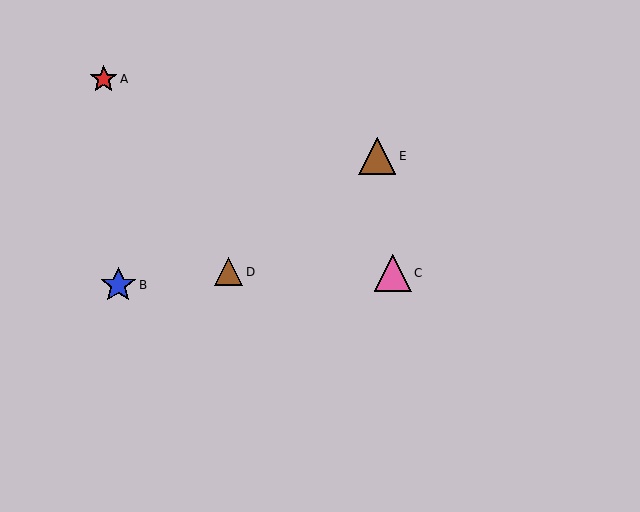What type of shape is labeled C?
Shape C is a pink triangle.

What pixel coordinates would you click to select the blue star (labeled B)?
Click at (118, 285) to select the blue star B.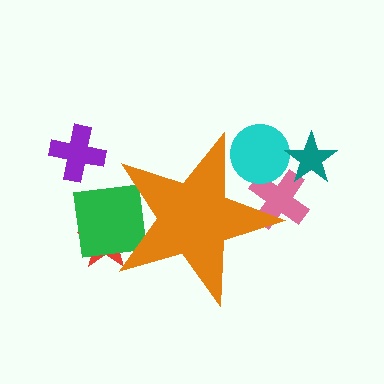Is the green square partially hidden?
Yes, the green square is partially hidden behind the orange star.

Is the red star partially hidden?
Yes, the red star is partially hidden behind the orange star.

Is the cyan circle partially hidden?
Yes, the cyan circle is partially hidden behind the orange star.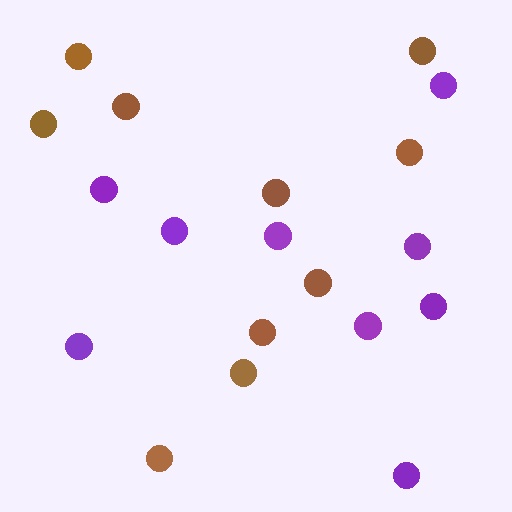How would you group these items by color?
There are 2 groups: one group of brown circles (10) and one group of purple circles (9).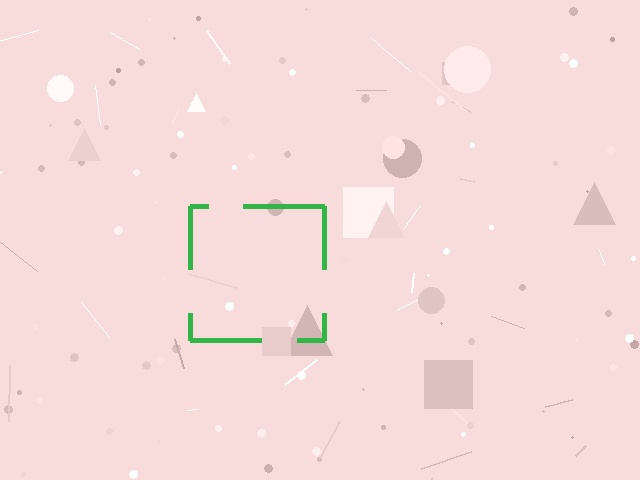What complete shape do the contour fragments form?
The contour fragments form a square.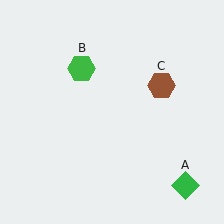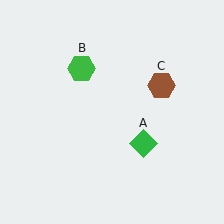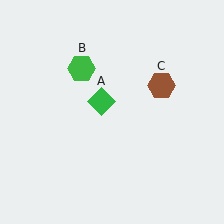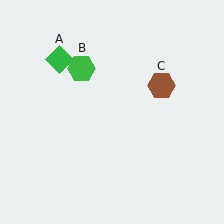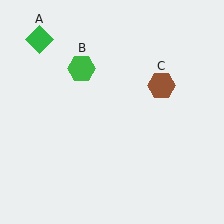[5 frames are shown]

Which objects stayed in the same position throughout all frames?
Green hexagon (object B) and brown hexagon (object C) remained stationary.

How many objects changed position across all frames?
1 object changed position: green diamond (object A).